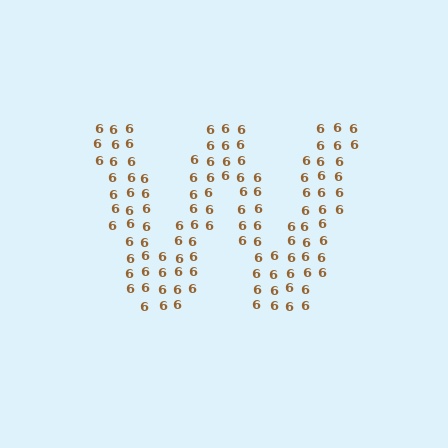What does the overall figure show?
The overall figure shows the letter W.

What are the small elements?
The small elements are digit 6's.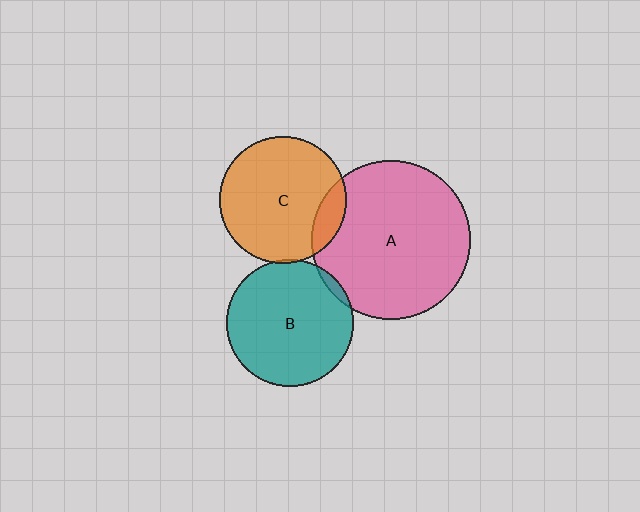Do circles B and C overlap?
Yes.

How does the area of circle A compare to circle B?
Approximately 1.6 times.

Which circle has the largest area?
Circle A (pink).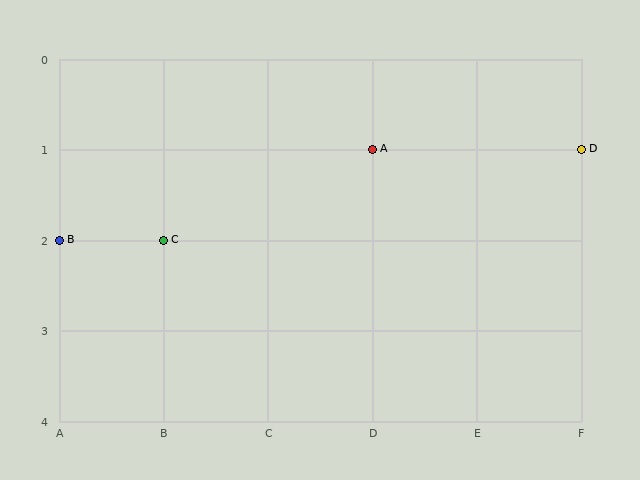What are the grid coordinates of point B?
Point B is at grid coordinates (A, 2).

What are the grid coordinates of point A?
Point A is at grid coordinates (D, 1).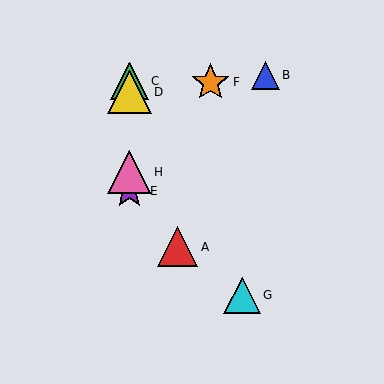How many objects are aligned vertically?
4 objects (C, D, E, H) are aligned vertically.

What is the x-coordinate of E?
Object E is at x≈129.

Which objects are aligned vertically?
Objects C, D, E, H are aligned vertically.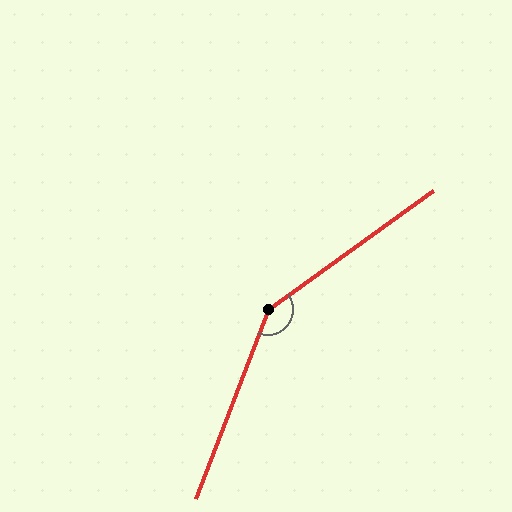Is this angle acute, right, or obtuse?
It is obtuse.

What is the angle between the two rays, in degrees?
Approximately 147 degrees.